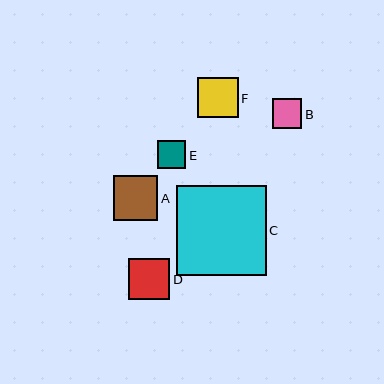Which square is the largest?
Square C is the largest with a size of approximately 90 pixels.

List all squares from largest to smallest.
From largest to smallest: C, A, D, F, B, E.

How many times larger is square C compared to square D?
Square C is approximately 2.2 times the size of square D.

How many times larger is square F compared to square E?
Square F is approximately 1.4 times the size of square E.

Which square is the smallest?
Square E is the smallest with a size of approximately 28 pixels.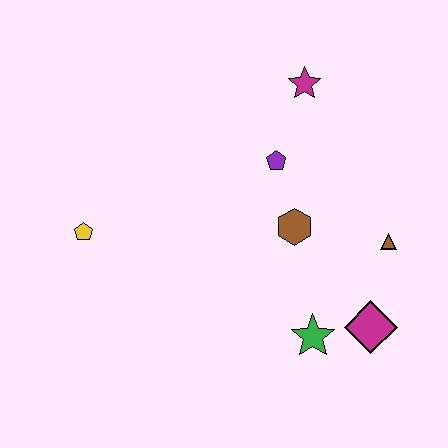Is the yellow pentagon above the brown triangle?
Yes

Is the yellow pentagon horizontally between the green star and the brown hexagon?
No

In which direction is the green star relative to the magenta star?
The green star is below the magenta star.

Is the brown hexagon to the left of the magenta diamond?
Yes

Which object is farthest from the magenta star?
The yellow pentagon is farthest from the magenta star.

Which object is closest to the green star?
The magenta diamond is closest to the green star.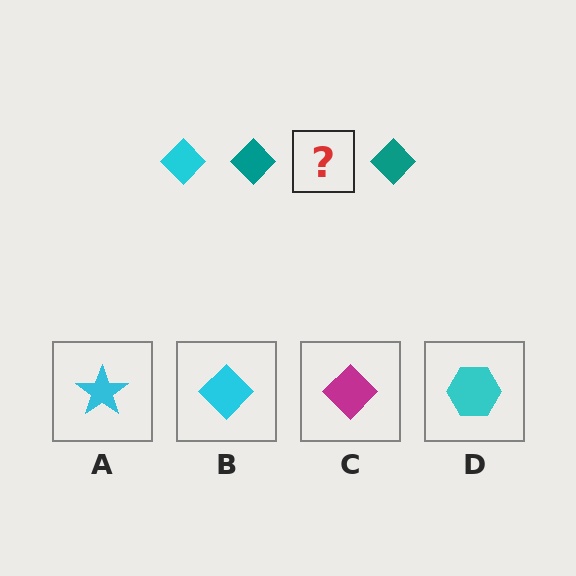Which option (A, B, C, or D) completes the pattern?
B.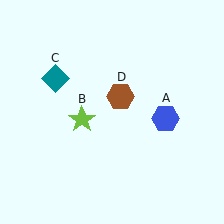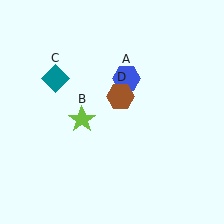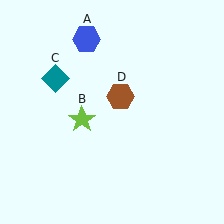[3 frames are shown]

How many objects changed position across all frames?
1 object changed position: blue hexagon (object A).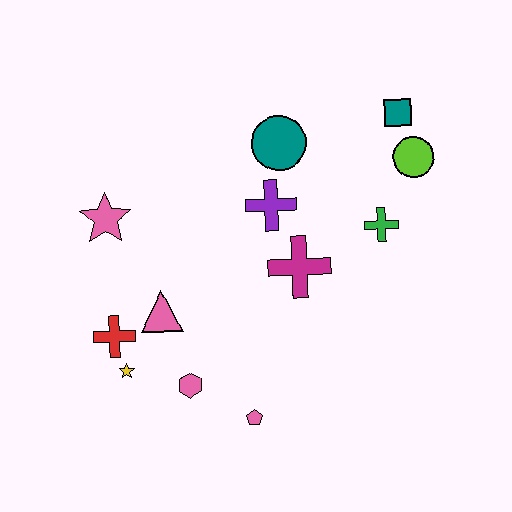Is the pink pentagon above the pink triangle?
No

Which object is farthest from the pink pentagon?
The teal square is farthest from the pink pentagon.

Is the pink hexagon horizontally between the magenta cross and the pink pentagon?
No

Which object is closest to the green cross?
The lime circle is closest to the green cross.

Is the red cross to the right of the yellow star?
No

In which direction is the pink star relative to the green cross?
The pink star is to the left of the green cross.